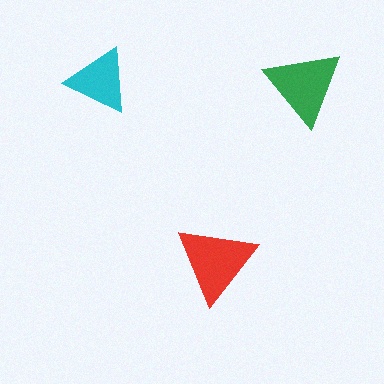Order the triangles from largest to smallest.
the red one, the green one, the cyan one.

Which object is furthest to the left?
The cyan triangle is leftmost.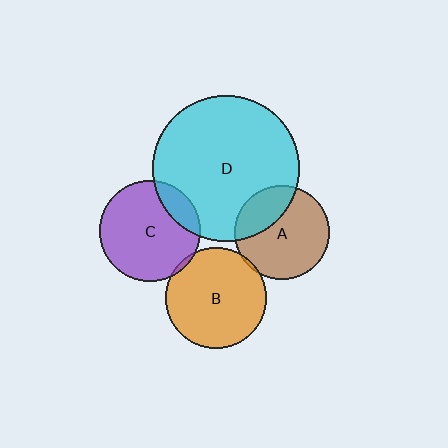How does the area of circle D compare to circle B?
Approximately 2.1 times.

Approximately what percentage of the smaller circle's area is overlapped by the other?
Approximately 5%.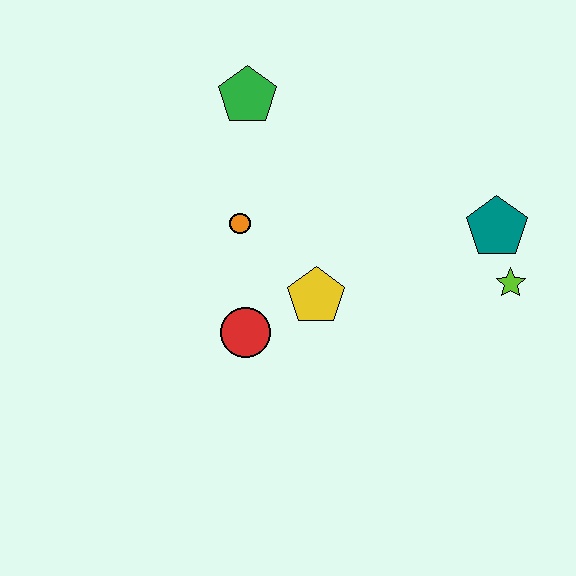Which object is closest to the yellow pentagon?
The red circle is closest to the yellow pentagon.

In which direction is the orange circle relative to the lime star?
The orange circle is to the left of the lime star.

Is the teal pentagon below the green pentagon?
Yes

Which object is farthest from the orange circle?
The lime star is farthest from the orange circle.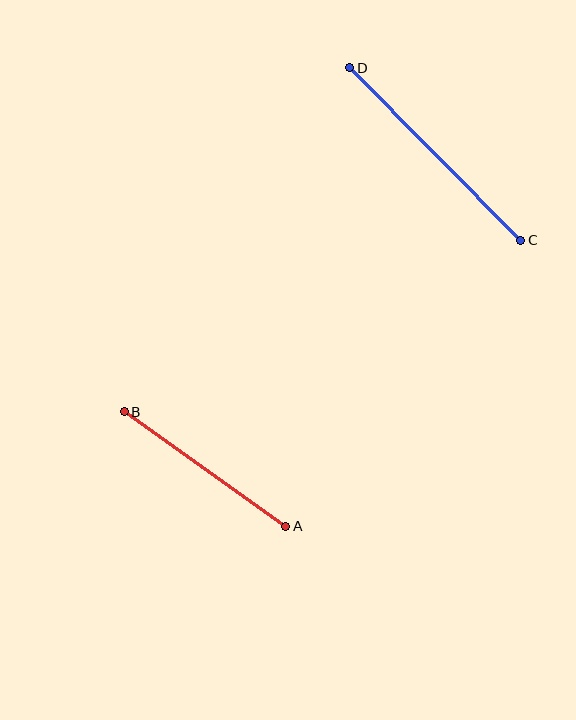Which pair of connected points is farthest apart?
Points C and D are farthest apart.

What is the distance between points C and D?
The distance is approximately 243 pixels.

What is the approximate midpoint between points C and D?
The midpoint is at approximately (435, 154) pixels.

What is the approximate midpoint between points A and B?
The midpoint is at approximately (205, 469) pixels.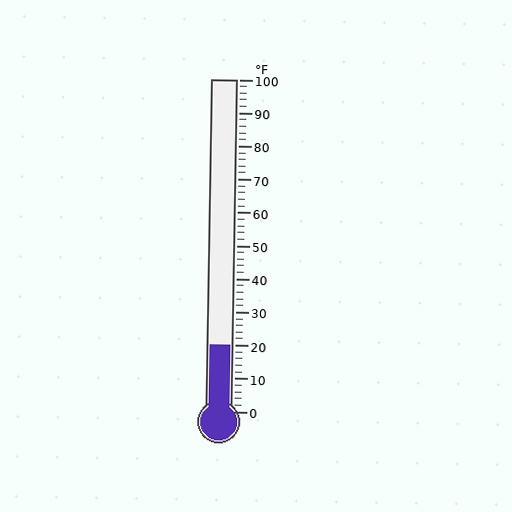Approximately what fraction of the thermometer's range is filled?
The thermometer is filled to approximately 20% of its range.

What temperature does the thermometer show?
The thermometer shows approximately 20°F.